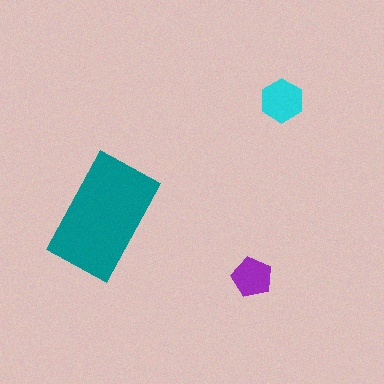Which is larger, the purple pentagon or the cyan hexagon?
The cyan hexagon.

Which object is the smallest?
The purple pentagon.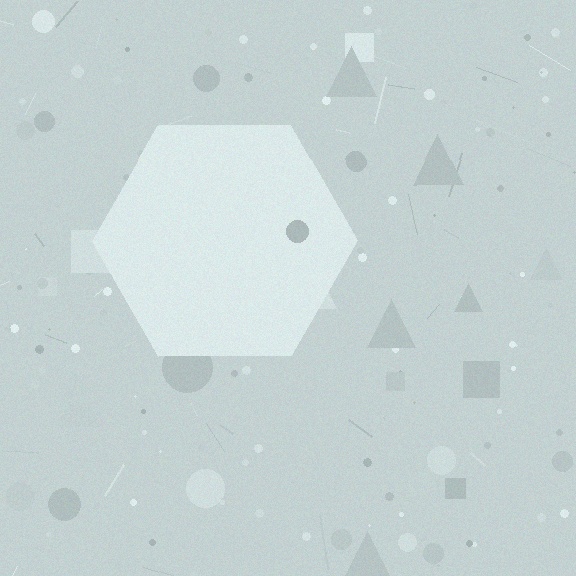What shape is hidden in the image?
A hexagon is hidden in the image.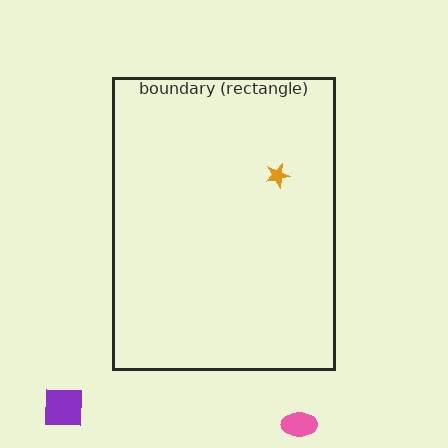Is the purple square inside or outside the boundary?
Outside.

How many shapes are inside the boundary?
1 inside, 2 outside.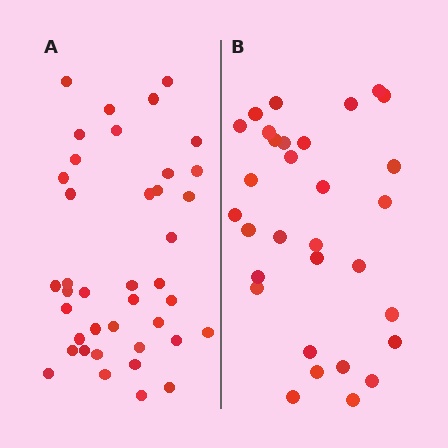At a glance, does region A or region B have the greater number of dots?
Region A (the left region) has more dots.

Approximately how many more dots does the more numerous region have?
Region A has roughly 8 or so more dots than region B.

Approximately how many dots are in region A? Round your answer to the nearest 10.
About 40 dots.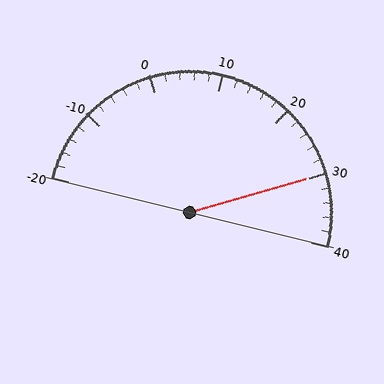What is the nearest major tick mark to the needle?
The nearest major tick mark is 30.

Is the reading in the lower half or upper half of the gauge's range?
The reading is in the upper half of the range (-20 to 40).